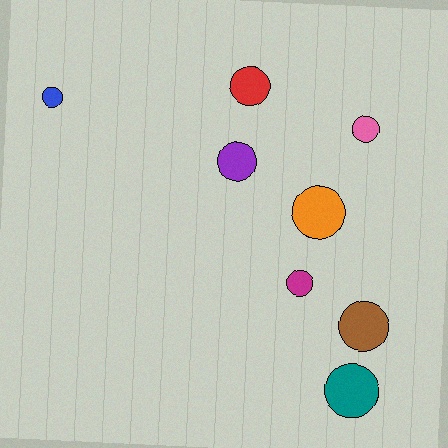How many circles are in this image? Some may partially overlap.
There are 8 circles.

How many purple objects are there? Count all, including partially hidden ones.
There is 1 purple object.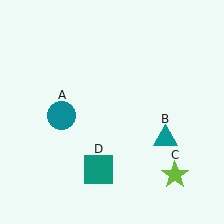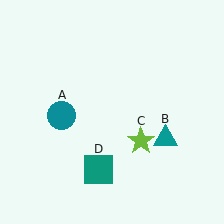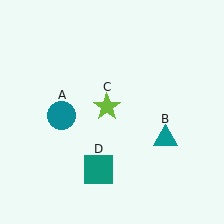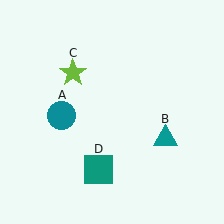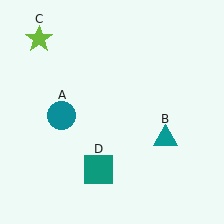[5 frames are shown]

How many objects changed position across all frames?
1 object changed position: lime star (object C).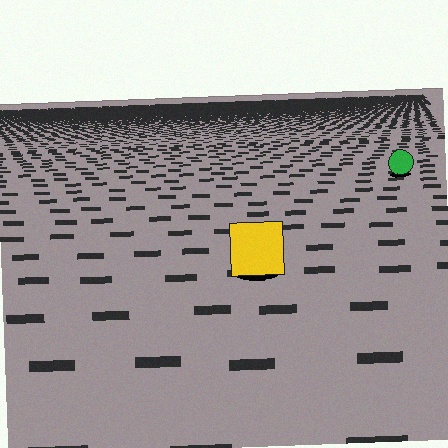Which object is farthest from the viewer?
The green circle is farthest from the viewer. It appears smaller and the ground texture around it is denser.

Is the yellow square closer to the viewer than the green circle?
Yes. The yellow square is closer — you can tell from the texture gradient: the ground texture is coarser near it.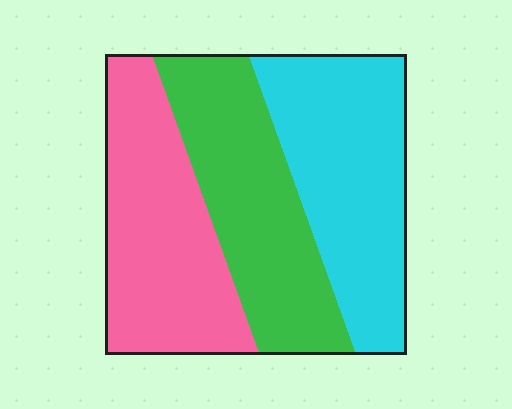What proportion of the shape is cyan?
Cyan covers about 35% of the shape.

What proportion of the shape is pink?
Pink takes up about one third (1/3) of the shape.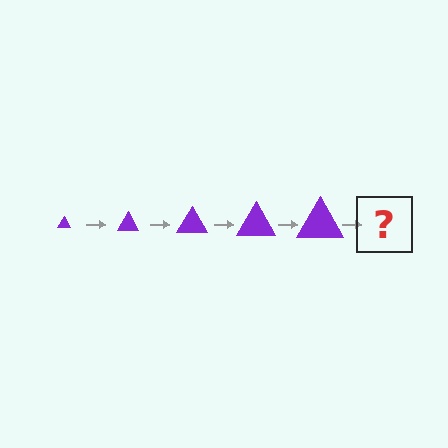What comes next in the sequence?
The next element should be a purple triangle, larger than the previous one.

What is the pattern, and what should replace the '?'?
The pattern is that the triangle gets progressively larger each step. The '?' should be a purple triangle, larger than the previous one.